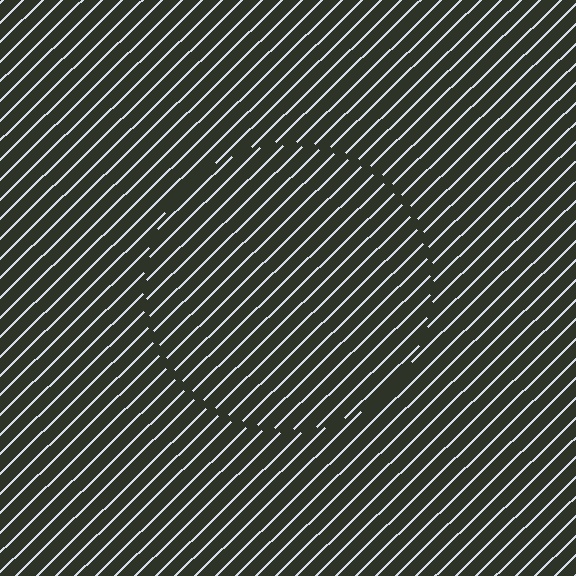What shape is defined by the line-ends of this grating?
An illusory circle. The interior of the shape contains the same grating, shifted by half a period — the contour is defined by the phase discontinuity where line-ends from the inner and outer gratings abut.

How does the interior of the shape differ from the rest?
The interior of the shape contains the same grating, shifted by half a period — the contour is defined by the phase discontinuity where line-ends from the inner and outer gratings abut.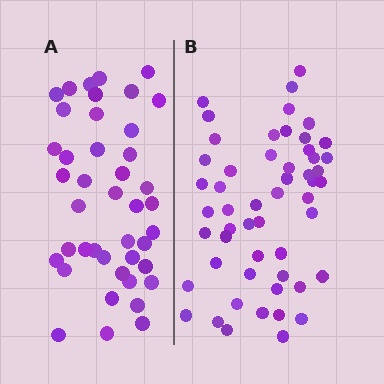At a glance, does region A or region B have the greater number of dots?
Region B (the right region) has more dots.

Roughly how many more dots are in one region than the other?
Region B has roughly 12 or so more dots than region A.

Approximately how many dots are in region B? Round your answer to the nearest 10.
About 50 dots. (The exact count is 53, which rounds to 50.)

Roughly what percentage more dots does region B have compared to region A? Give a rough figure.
About 25% more.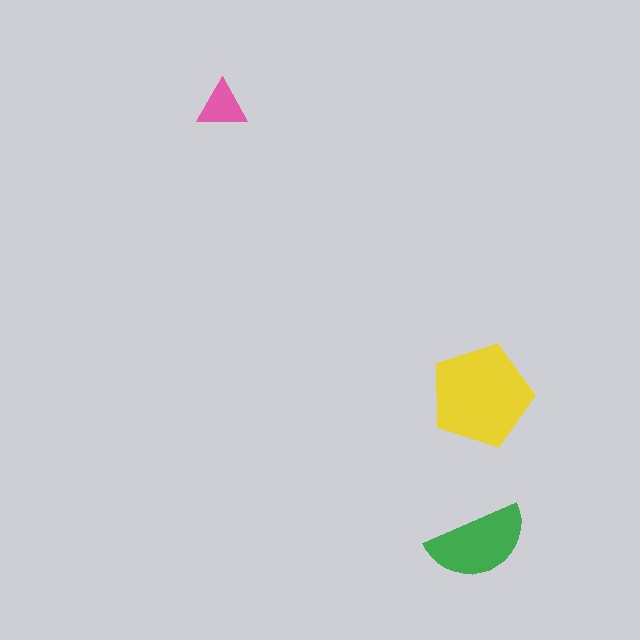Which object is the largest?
The yellow pentagon.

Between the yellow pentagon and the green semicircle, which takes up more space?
The yellow pentagon.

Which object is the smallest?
The pink triangle.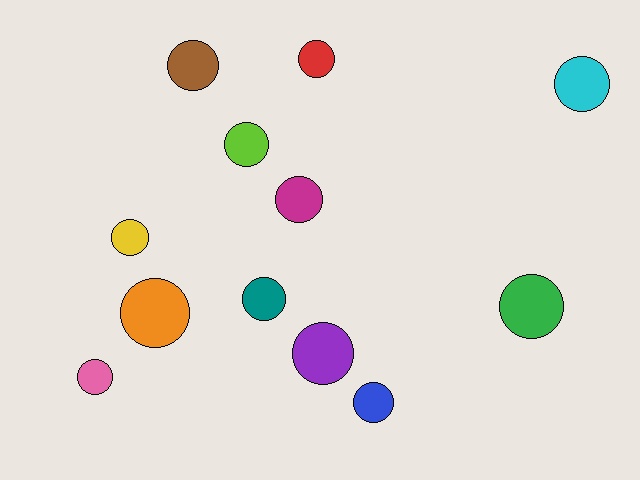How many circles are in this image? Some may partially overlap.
There are 12 circles.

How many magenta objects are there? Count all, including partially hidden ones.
There is 1 magenta object.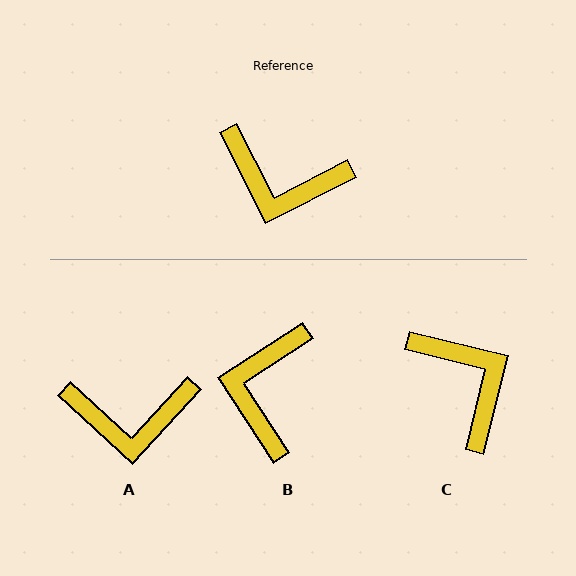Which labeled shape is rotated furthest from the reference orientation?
C, about 139 degrees away.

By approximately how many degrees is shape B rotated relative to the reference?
Approximately 84 degrees clockwise.